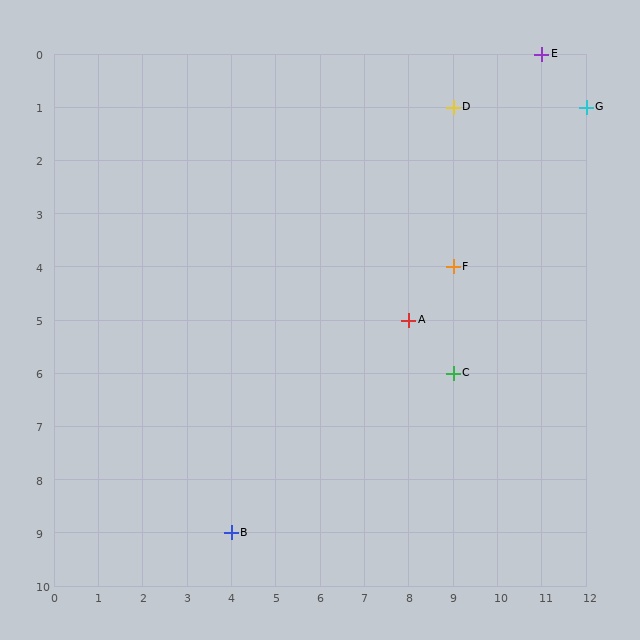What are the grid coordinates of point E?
Point E is at grid coordinates (11, 0).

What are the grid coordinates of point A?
Point A is at grid coordinates (8, 5).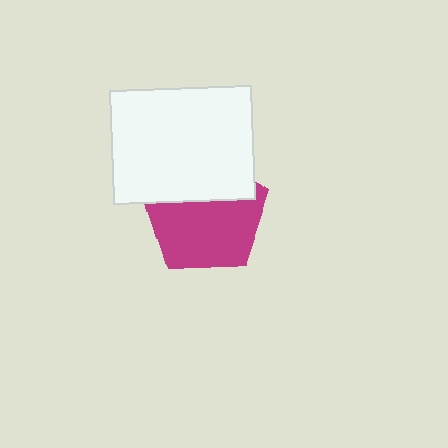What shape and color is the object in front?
The object in front is a white rectangle.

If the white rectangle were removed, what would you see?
You would see the complete magenta pentagon.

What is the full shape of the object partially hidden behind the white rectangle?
The partially hidden object is a magenta pentagon.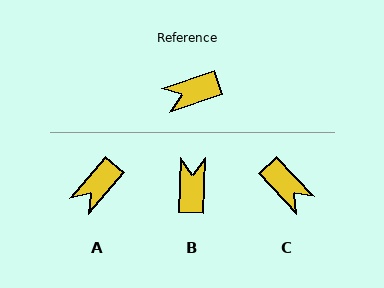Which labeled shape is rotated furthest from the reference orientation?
C, about 114 degrees away.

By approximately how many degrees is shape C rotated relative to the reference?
Approximately 114 degrees counter-clockwise.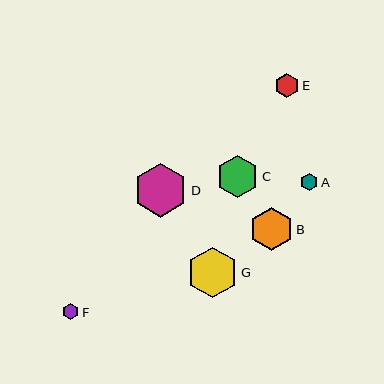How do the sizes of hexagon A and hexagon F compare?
Hexagon A and hexagon F are approximately the same size.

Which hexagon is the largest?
Hexagon D is the largest with a size of approximately 54 pixels.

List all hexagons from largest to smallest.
From largest to smallest: D, G, B, C, E, A, F.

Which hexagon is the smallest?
Hexagon F is the smallest with a size of approximately 16 pixels.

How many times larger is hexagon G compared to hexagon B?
Hexagon G is approximately 1.1 times the size of hexagon B.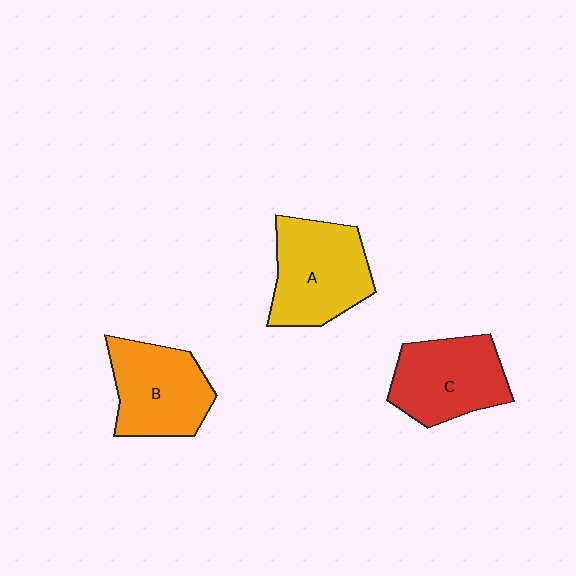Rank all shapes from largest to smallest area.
From largest to smallest: A (yellow), C (red), B (orange).